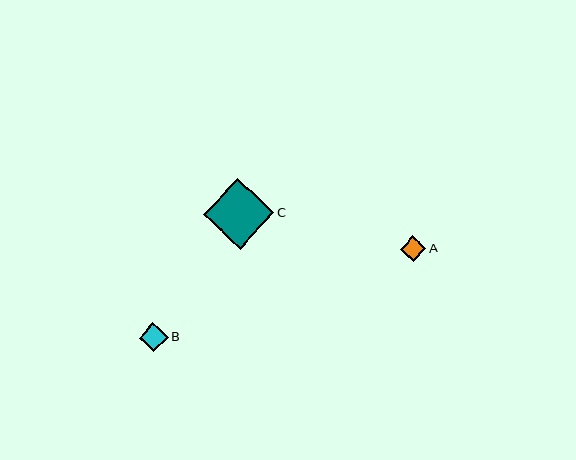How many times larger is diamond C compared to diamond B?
Diamond C is approximately 2.4 times the size of diamond B.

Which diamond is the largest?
Diamond C is the largest with a size of approximately 71 pixels.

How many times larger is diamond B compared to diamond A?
Diamond B is approximately 1.1 times the size of diamond A.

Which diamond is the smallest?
Diamond A is the smallest with a size of approximately 26 pixels.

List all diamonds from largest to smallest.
From largest to smallest: C, B, A.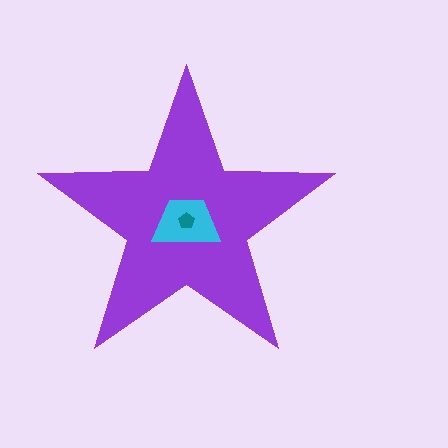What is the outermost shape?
The purple star.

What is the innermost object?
The teal pentagon.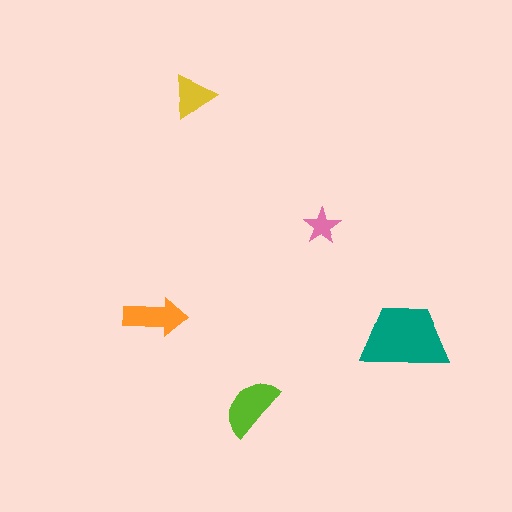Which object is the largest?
The teal trapezoid.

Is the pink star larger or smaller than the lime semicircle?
Smaller.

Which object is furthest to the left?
The orange arrow is leftmost.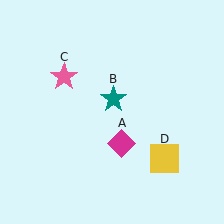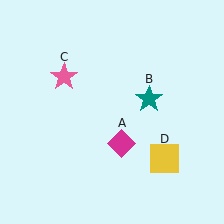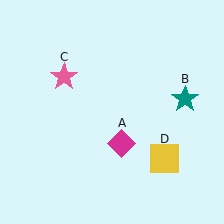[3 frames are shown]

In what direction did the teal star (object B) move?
The teal star (object B) moved right.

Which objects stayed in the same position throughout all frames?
Magenta diamond (object A) and pink star (object C) and yellow square (object D) remained stationary.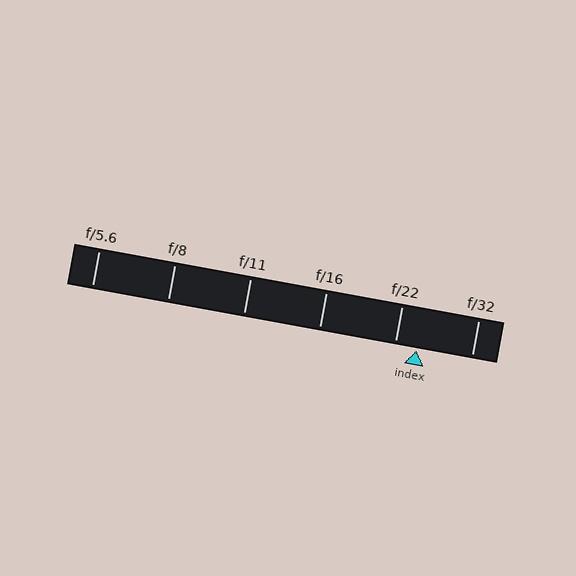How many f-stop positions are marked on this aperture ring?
There are 6 f-stop positions marked.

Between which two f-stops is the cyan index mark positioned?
The index mark is between f/22 and f/32.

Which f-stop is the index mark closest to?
The index mark is closest to f/22.